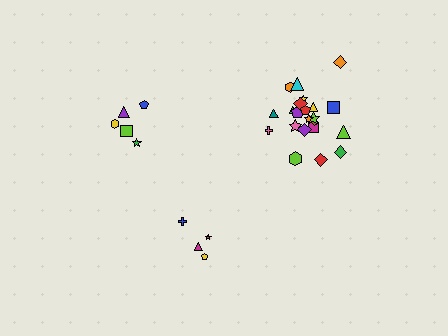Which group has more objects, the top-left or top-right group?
The top-right group.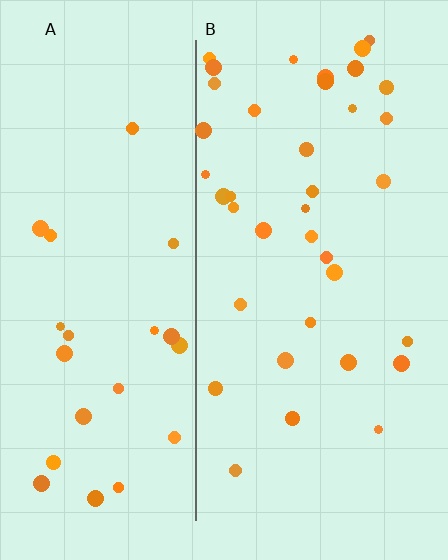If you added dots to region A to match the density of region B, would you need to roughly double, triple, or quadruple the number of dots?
Approximately double.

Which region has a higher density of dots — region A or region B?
B (the right).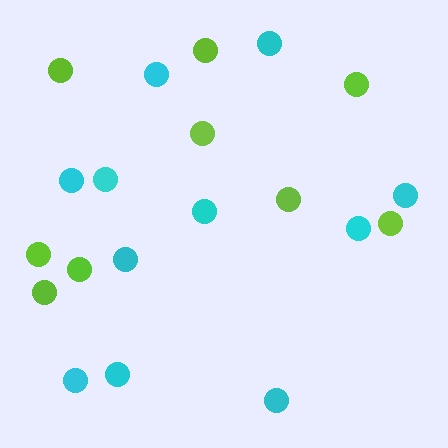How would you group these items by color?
There are 2 groups: one group of cyan circles (11) and one group of lime circles (9).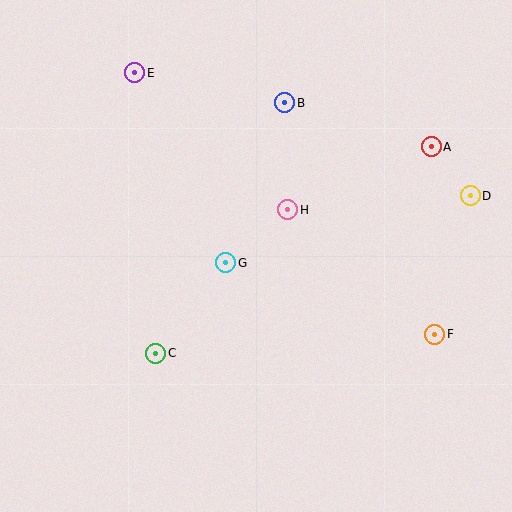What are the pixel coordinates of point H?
Point H is at (288, 210).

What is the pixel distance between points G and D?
The distance between G and D is 253 pixels.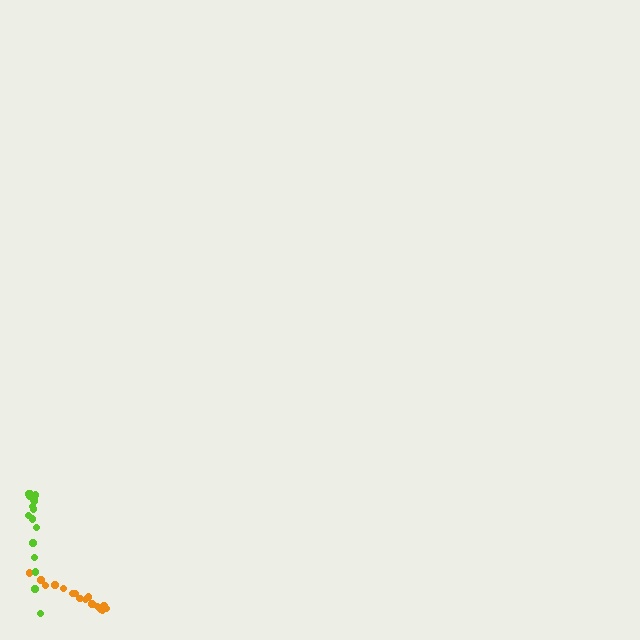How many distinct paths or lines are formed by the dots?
There are 2 distinct paths.